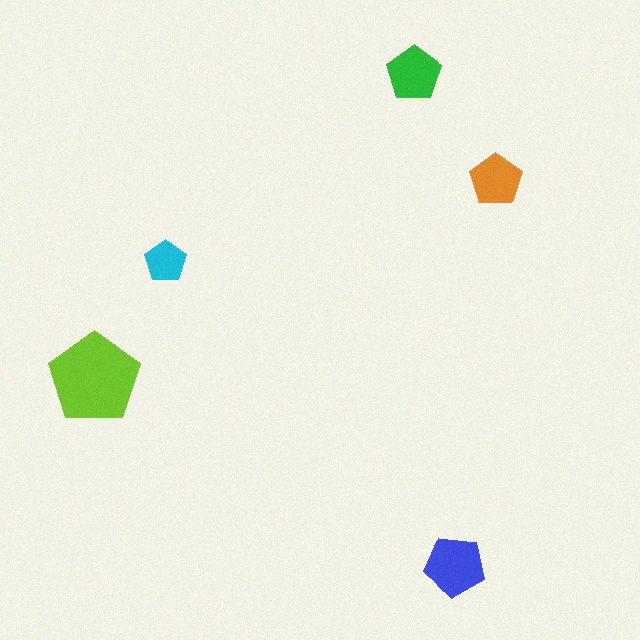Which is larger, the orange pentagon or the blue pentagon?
The blue one.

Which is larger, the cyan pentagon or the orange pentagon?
The orange one.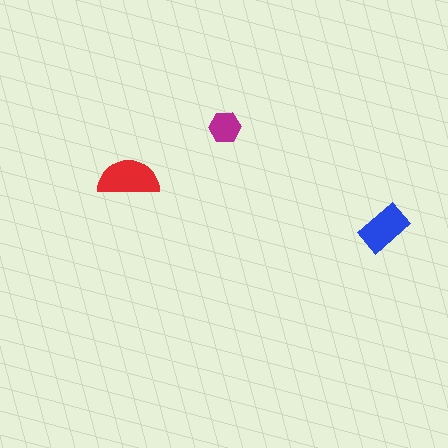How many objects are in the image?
There are 3 objects in the image.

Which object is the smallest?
The magenta hexagon.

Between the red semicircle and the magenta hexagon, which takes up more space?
The red semicircle.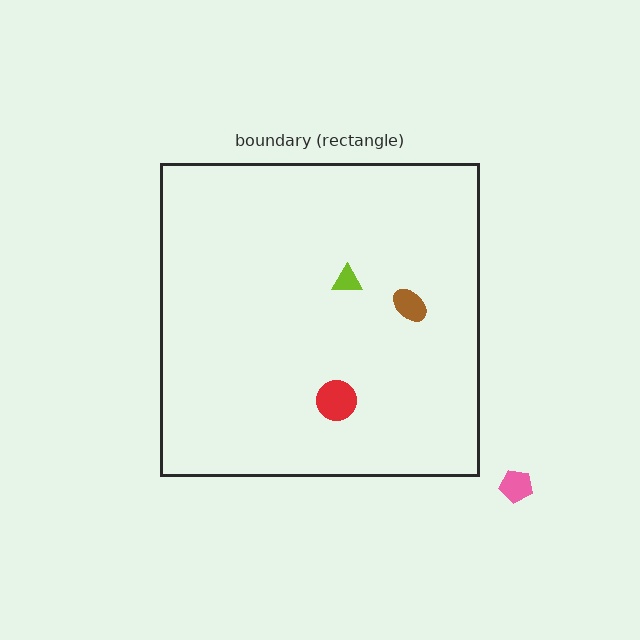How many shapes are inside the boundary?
3 inside, 1 outside.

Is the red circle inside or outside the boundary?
Inside.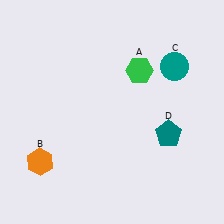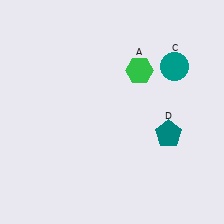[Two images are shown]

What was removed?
The orange hexagon (B) was removed in Image 2.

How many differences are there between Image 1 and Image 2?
There is 1 difference between the two images.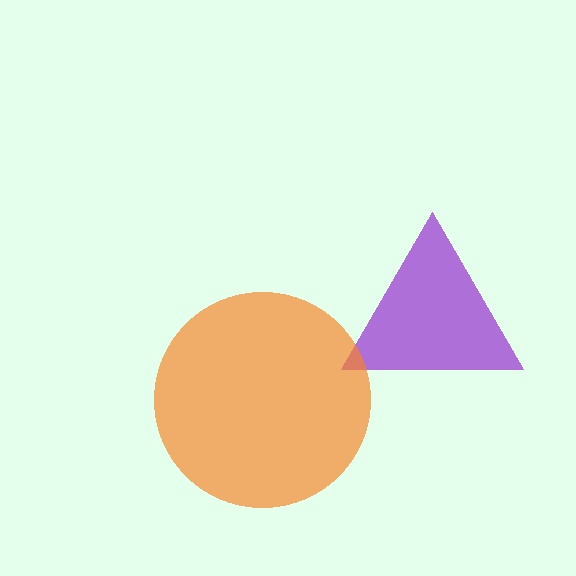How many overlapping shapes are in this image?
There are 2 overlapping shapes in the image.